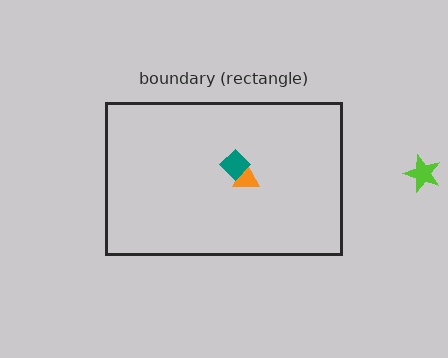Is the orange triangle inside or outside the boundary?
Inside.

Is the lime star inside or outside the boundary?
Outside.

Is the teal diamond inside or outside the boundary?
Inside.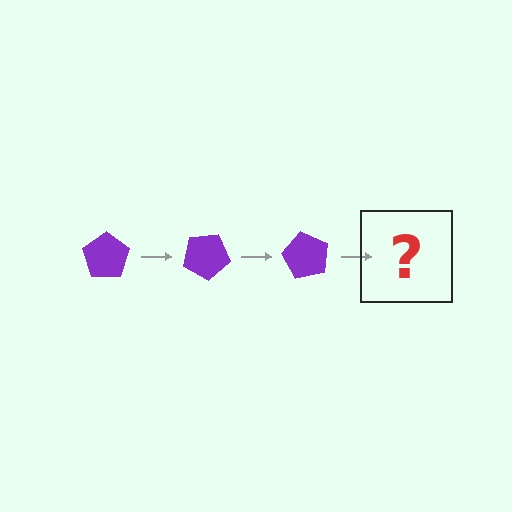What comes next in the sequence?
The next element should be a purple pentagon rotated 90 degrees.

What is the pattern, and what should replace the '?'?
The pattern is that the pentagon rotates 30 degrees each step. The '?' should be a purple pentagon rotated 90 degrees.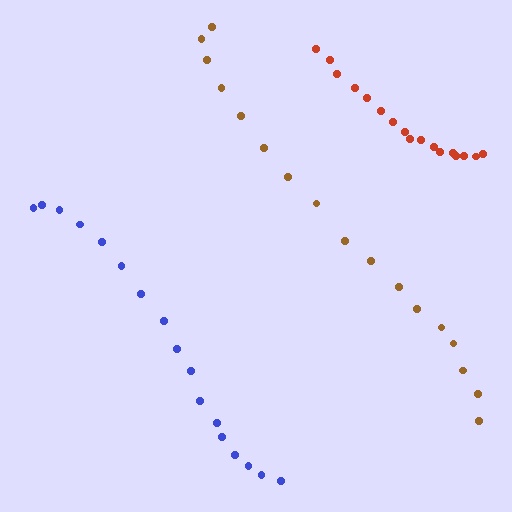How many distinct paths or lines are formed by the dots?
There are 3 distinct paths.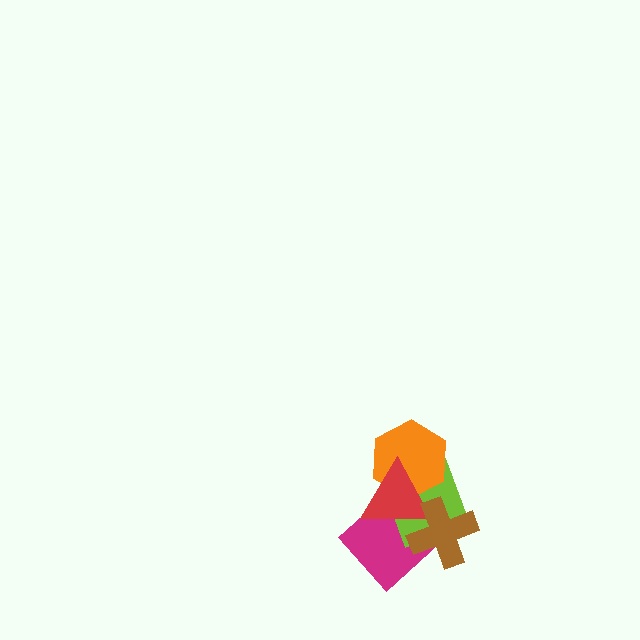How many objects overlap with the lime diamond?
4 objects overlap with the lime diamond.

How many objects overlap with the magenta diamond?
3 objects overlap with the magenta diamond.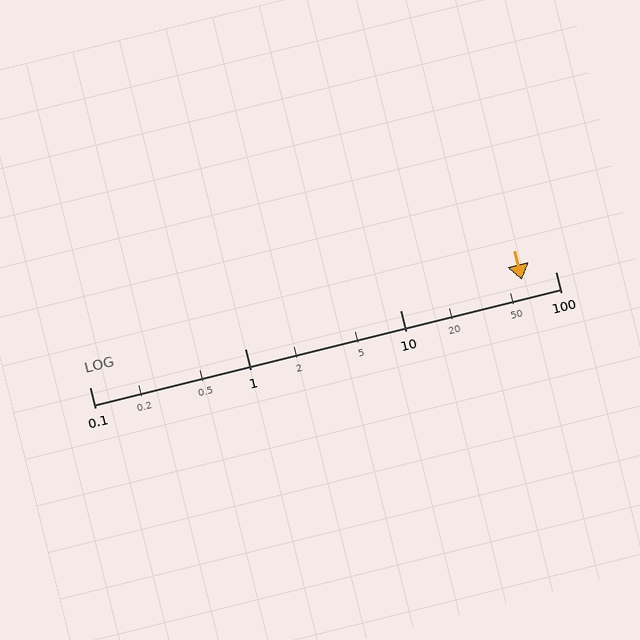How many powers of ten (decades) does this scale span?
The scale spans 3 decades, from 0.1 to 100.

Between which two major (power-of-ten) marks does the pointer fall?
The pointer is between 10 and 100.